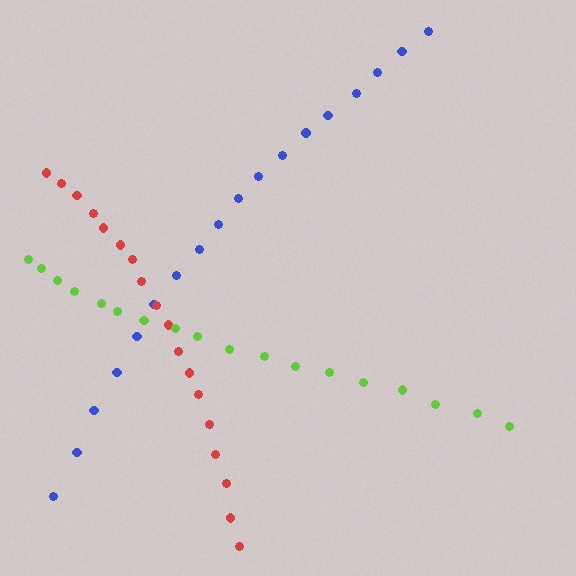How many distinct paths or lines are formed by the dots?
There are 3 distinct paths.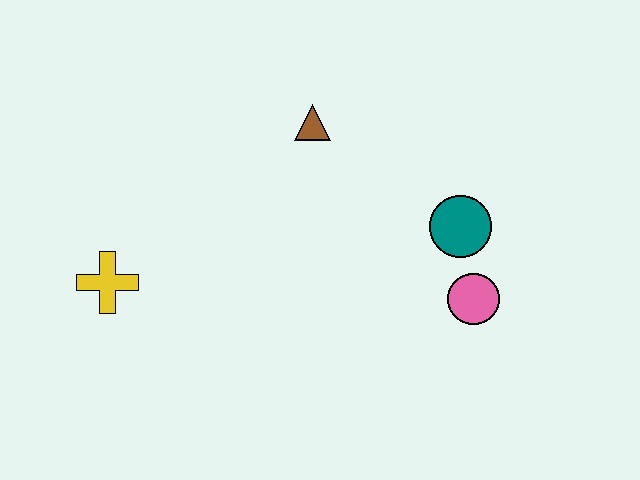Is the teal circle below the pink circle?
No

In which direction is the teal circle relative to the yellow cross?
The teal circle is to the right of the yellow cross.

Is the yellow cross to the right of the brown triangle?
No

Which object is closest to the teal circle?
The pink circle is closest to the teal circle.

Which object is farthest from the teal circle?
The yellow cross is farthest from the teal circle.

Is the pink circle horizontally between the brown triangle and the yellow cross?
No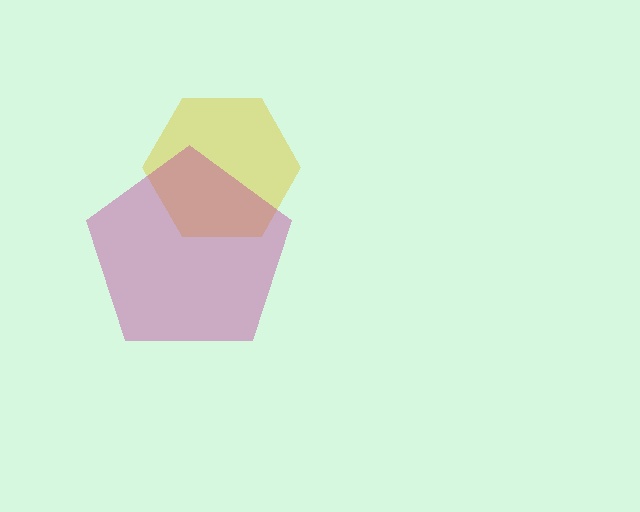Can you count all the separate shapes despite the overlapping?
Yes, there are 2 separate shapes.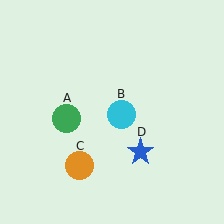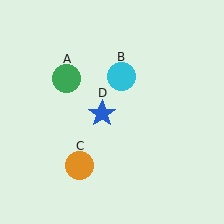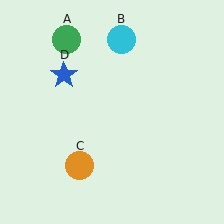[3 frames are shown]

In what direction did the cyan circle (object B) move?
The cyan circle (object B) moved up.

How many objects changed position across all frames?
3 objects changed position: green circle (object A), cyan circle (object B), blue star (object D).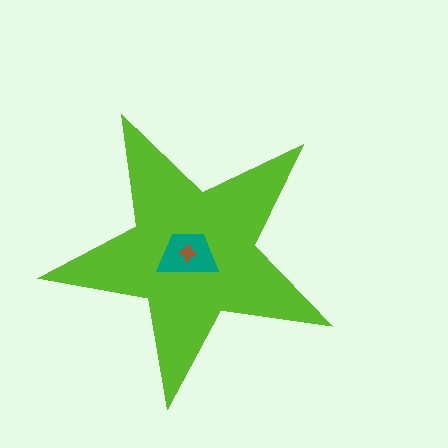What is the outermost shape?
The lime star.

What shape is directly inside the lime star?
The teal trapezoid.